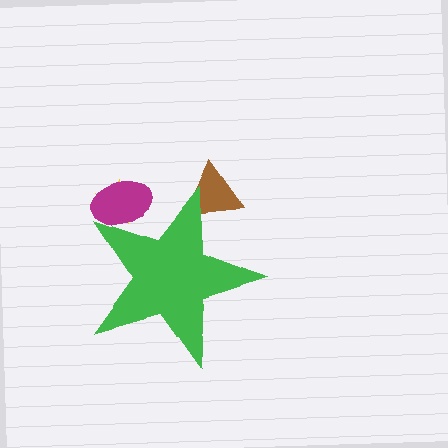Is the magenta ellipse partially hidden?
Yes, the magenta ellipse is partially hidden behind the green star.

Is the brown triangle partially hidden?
Yes, the brown triangle is partially hidden behind the green star.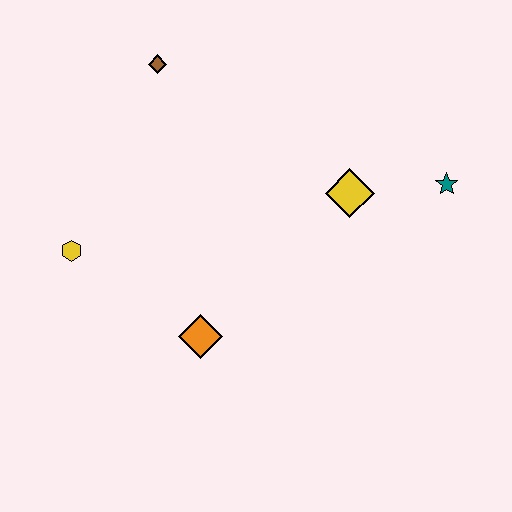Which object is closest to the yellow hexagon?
The orange diamond is closest to the yellow hexagon.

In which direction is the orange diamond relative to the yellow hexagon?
The orange diamond is to the right of the yellow hexagon.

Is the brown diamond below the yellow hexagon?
No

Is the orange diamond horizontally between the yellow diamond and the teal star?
No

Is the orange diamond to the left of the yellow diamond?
Yes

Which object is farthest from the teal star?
The yellow hexagon is farthest from the teal star.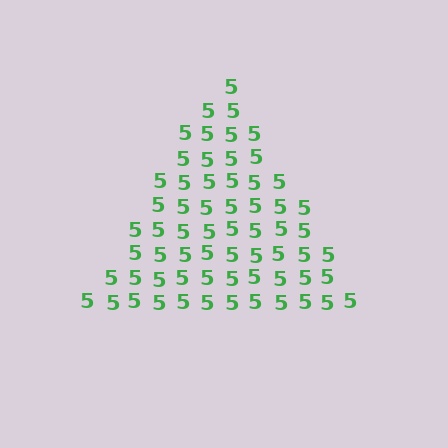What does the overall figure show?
The overall figure shows a triangle.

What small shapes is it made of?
It is made of small digit 5's.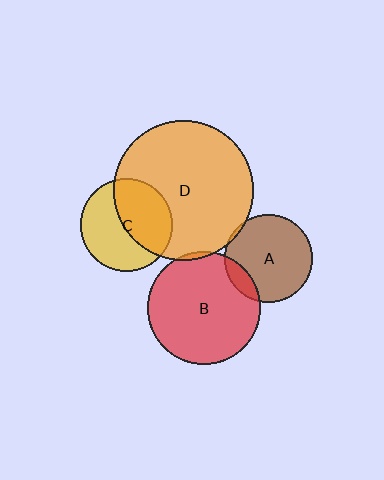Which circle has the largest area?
Circle D (orange).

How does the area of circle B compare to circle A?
Approximately 1.7 times.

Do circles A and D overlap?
Yes.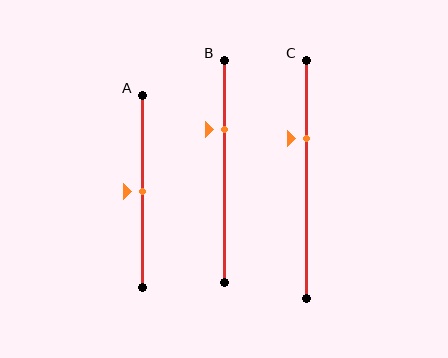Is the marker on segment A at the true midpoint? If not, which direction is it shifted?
Yes, the marker on segment A is at the true midpoint.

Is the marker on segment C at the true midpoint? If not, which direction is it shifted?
No, the marker on segment C is shifted upward by about 17% of the segment length.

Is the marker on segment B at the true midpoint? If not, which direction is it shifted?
No, the marker on segment B is shifted upward by about 19% of the segment length.